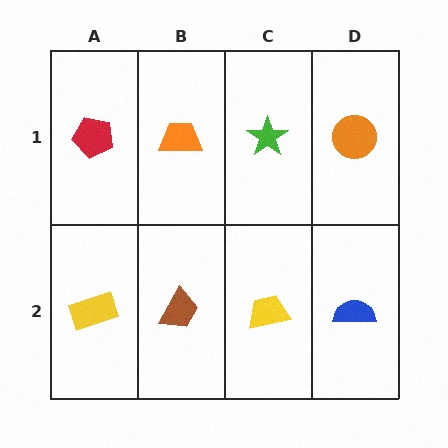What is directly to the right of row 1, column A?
An orange trapezoid.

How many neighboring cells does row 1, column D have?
2.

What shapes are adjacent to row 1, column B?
A brown trapezoid (row 2, column B), a red pentagon (row 1, column A), a green star (row 1, column C).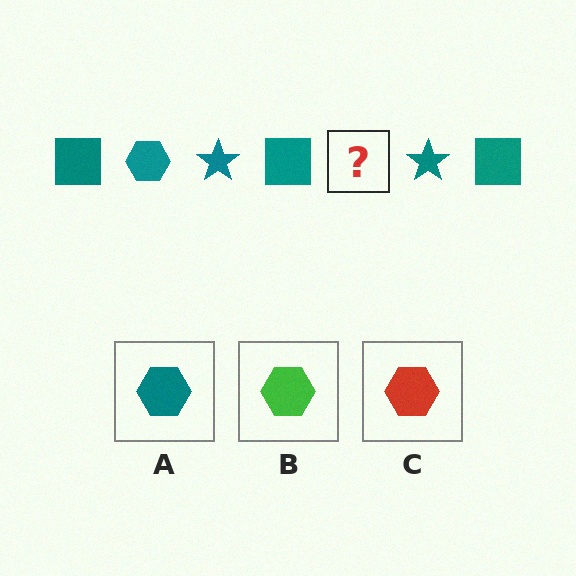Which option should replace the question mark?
Option A.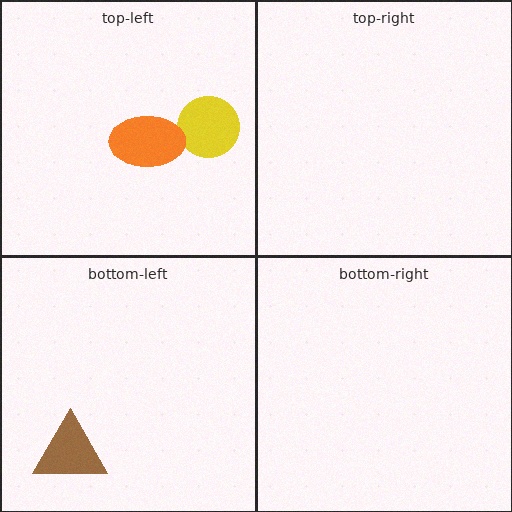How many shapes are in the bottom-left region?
1.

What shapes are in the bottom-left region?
The brown triangle.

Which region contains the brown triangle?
The bottom-left region.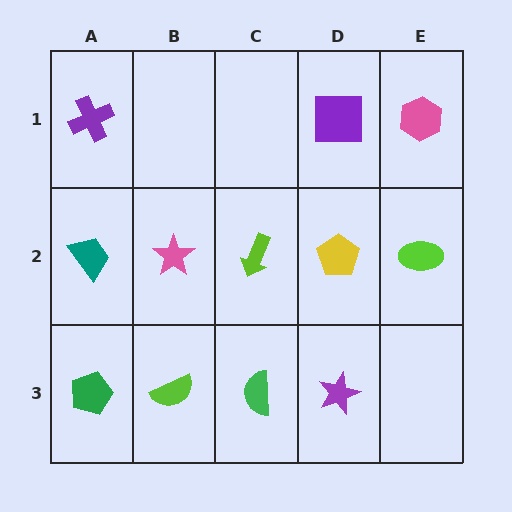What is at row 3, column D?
A purple star.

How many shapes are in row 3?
4 shapes.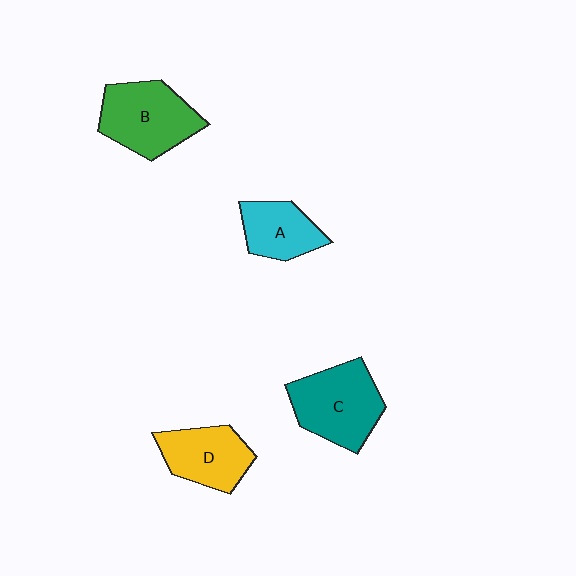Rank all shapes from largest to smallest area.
From largest to smallest: C (teal), B (green), D (yellow), A (cyan).